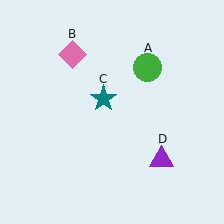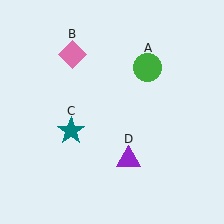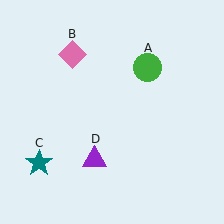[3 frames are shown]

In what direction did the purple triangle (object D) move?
The purple triangle (object D) moved left.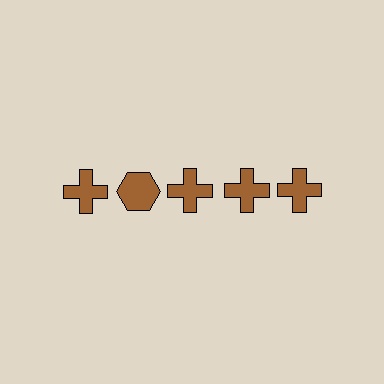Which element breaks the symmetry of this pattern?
The brown hexagon in the top row, second from left column breaks the symmetry. All other shapes are brown crosses.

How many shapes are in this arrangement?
There are 5 shapes arranged in a grid pattern.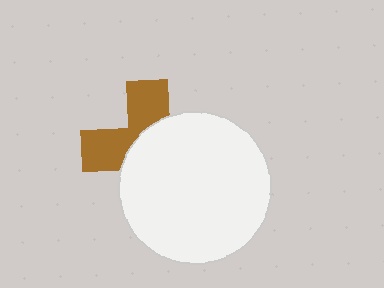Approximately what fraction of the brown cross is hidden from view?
Roughly 60% of the brown cross is hidden behind the white circle.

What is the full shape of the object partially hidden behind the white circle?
The partially hidden object is a brown cross.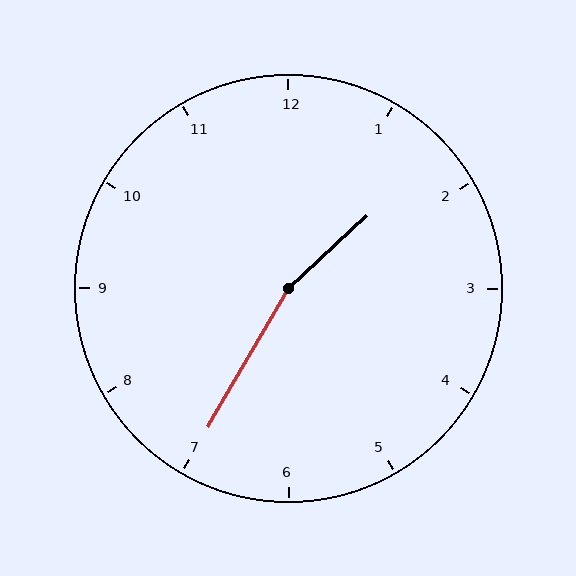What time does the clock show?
1:35.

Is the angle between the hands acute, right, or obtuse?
It is obtuse.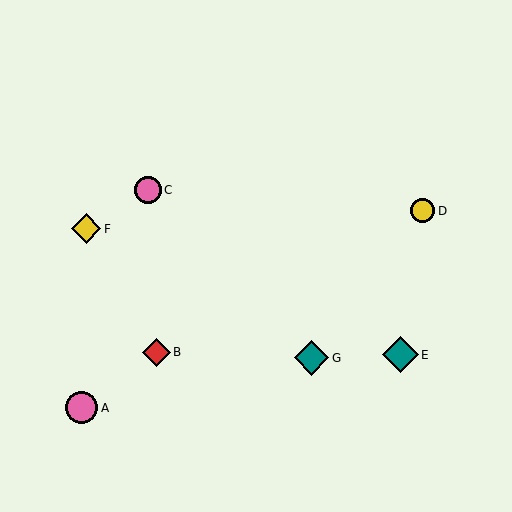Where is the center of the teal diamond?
The center of the teal diamond is at (311, 358).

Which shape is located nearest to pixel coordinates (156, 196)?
The pink circle (labeled C) at (148, 190) is nearest to that location.